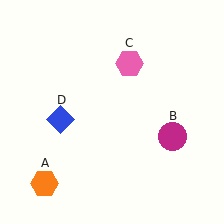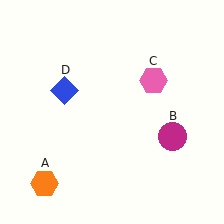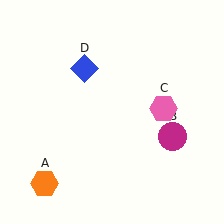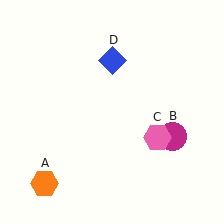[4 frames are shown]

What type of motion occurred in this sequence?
The pink hexagon (object C), blue diamond (object D) rotated clockwise around the center of the scene.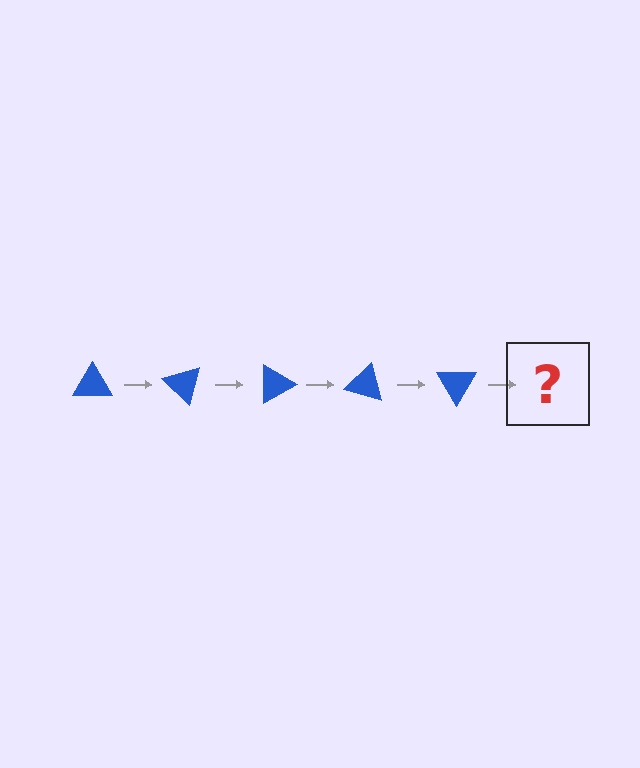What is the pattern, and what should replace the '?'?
The pattern is that the triangle rotates 45 degrees each step. The '?' should be a blue triangle rotated 225 degrees.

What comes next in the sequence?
The next element should be a blue triangle rotated 225 degrees.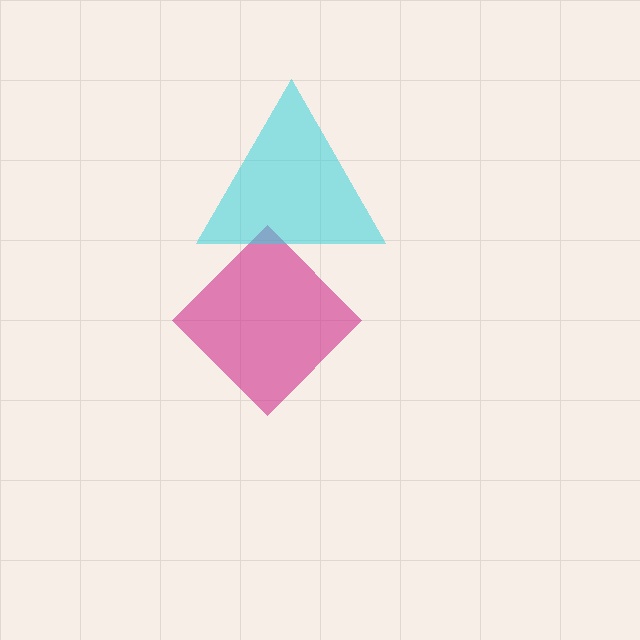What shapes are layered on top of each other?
The layered shapes are: a magenta diamond, a cyan triangle.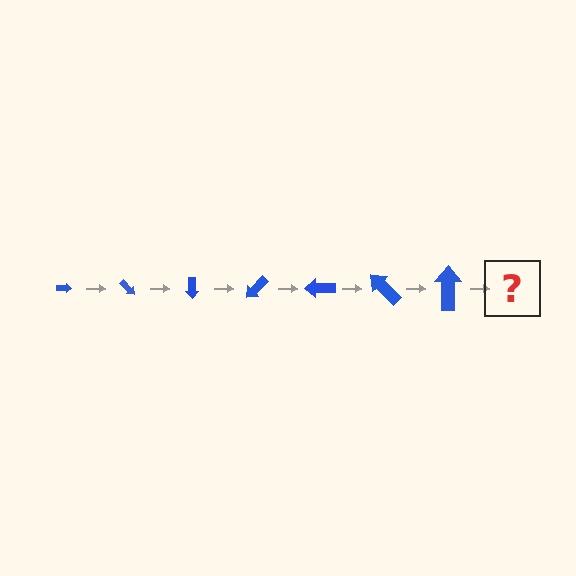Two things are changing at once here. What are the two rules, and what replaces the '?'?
The two rules are that the arrow grows larger each step and it rotates 45 degrees each step. The '?' should be an arrow, larger than the previous one and rotated 315 degrees from the start.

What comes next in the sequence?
The next element should be an arrow, larger than the previous one and rotated 315 degrees from the start.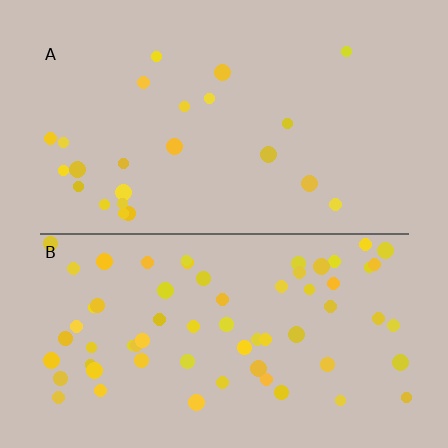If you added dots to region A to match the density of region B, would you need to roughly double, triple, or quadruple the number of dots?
Approximately triple.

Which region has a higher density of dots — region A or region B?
B (the bottom).